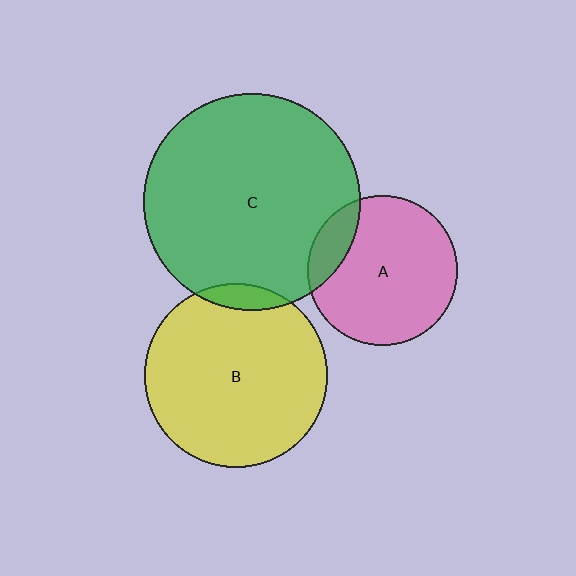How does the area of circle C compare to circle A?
Approximately 2.1 times.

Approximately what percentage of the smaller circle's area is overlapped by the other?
Approximately 15%.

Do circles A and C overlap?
Yes.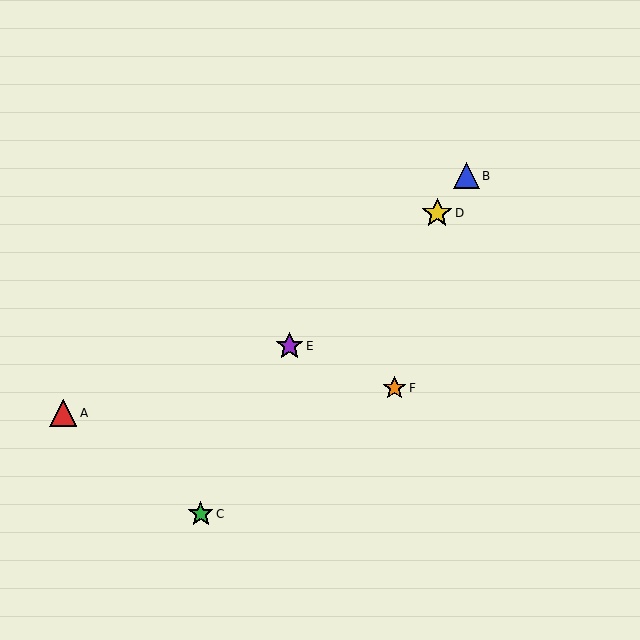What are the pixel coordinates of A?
Object A is at (63, 413).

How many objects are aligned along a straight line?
3 objects (B, C, D) are aligned along a straight line.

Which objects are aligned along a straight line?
Objects B, C, D are aligned along a straight line.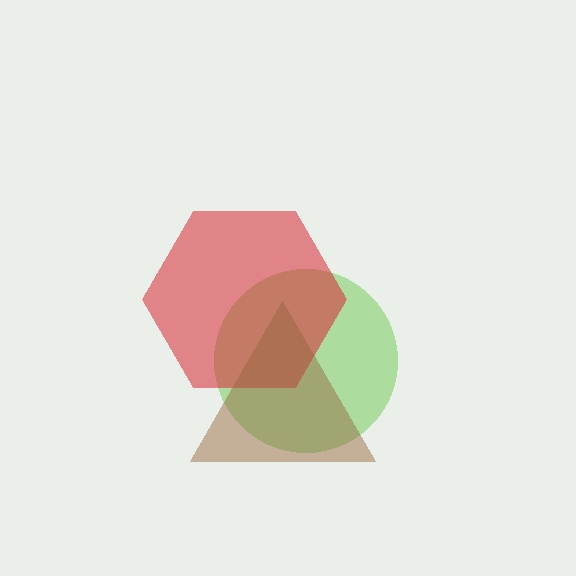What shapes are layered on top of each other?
The layered shapes are: a lime circle, a red hexagon, a brown triangle.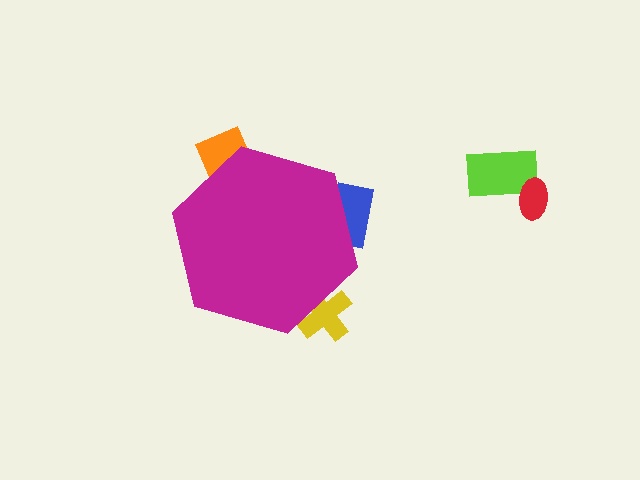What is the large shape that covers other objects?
A magenta hexagon.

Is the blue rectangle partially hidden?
Yes, the blue rectangle is partially hidden behind the magenta hexagon.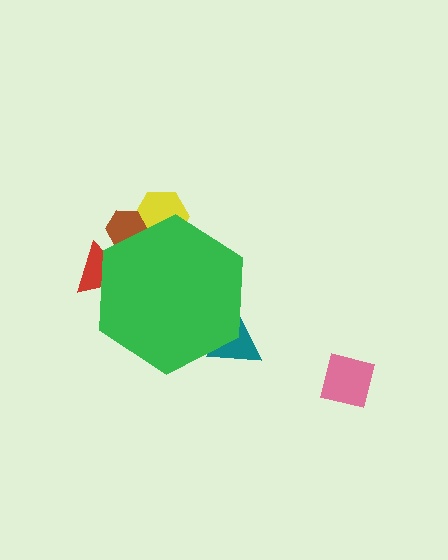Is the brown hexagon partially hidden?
Yes, the brown hexagon is partially hidden behind the green hexagon.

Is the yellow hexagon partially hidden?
Yes, the yellow hexagon is partially hidden behind the green hexagon.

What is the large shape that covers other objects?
A green hexagon.